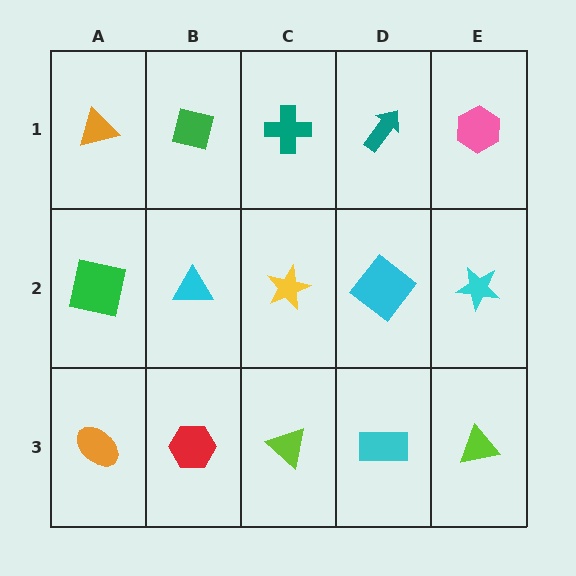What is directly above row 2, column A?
An orange triangle.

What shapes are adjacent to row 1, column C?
A yellow star (row 2, column C), a green square (row 1, column B), a teal arrow (row 1, column D).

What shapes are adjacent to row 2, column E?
A pink hexagon (row 1, column E), a lime triangle (row 3, column E), a cyan diamond (row 2, column D).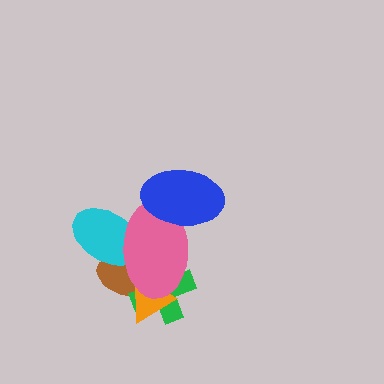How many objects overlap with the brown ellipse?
4 objects overlap with the brown ellipse.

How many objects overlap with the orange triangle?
3 objects overlap with the orange triangle.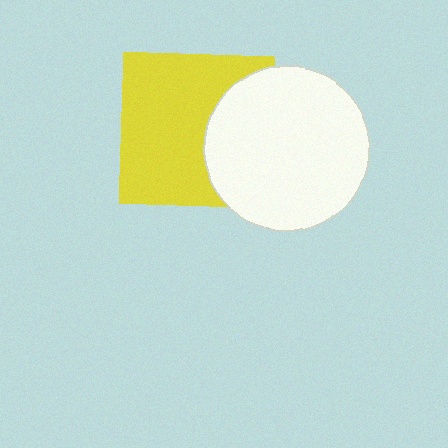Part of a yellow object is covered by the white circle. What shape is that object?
It is a square.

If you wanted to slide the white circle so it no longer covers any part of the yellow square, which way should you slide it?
Slide it right — that is the most direct way to separate the two shapes.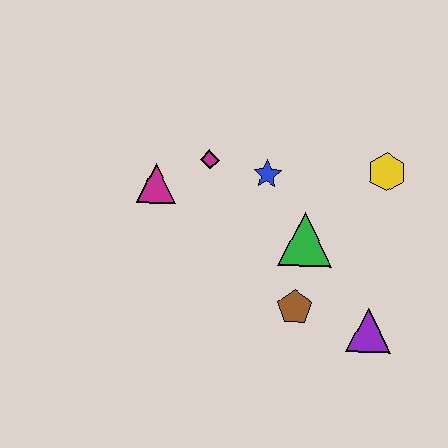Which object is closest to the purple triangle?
The brown pentagon is closest to the purple triangle.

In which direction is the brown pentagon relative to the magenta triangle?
The brown pentagon is to the right of the magenta triangle.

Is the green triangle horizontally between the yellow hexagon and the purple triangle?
No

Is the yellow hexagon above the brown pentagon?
Yes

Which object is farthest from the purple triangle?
The magenta triangle is farthest from the purple triangle.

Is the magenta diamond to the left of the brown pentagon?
Yes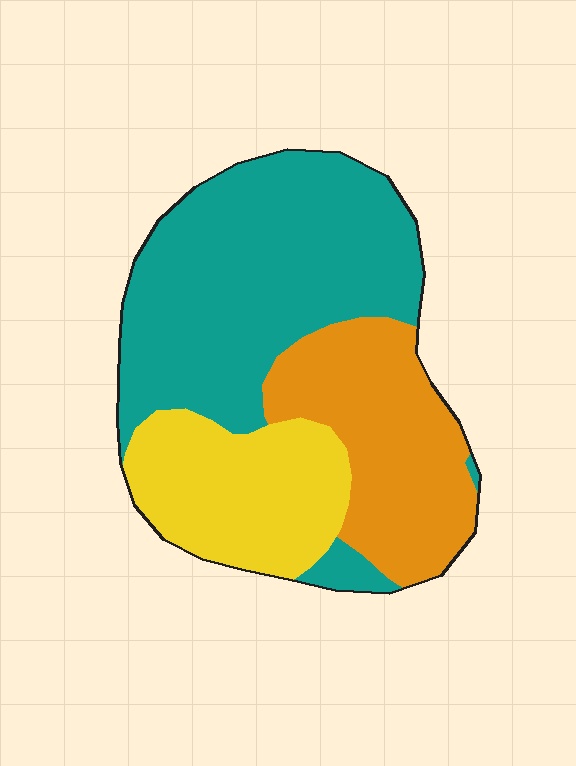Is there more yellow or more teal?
Teal.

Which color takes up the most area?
Teal, at roughly 50%.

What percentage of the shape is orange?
Orange takes up between a quarter and a half of the shape.